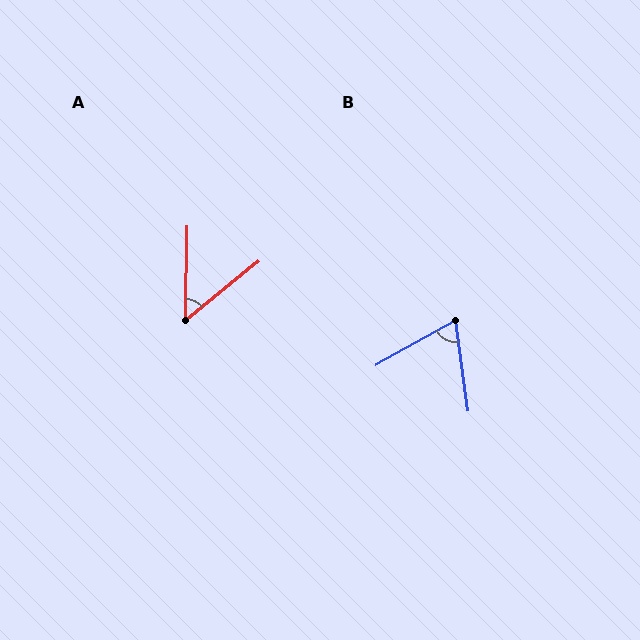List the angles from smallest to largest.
A (50°), B (69°).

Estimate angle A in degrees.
Approximately 50 degrees.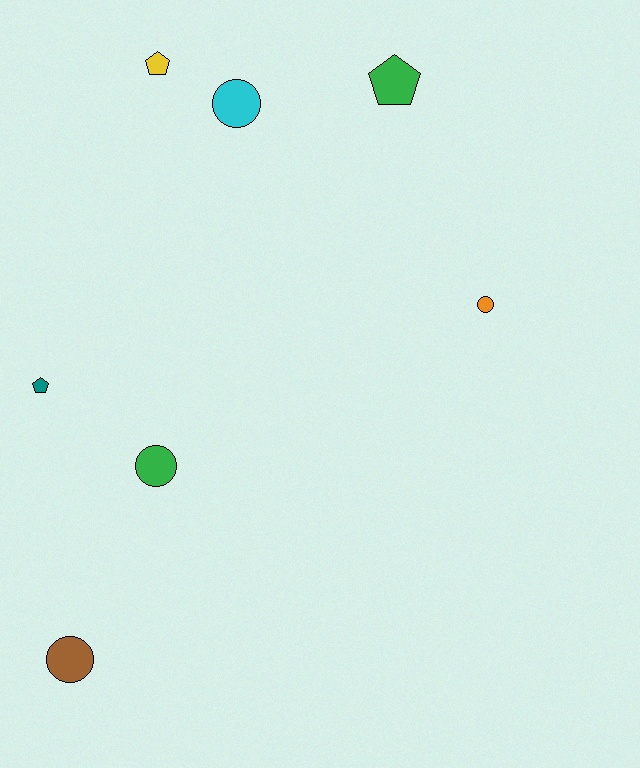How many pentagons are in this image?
There are 3 pentagons.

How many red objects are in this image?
There are no red objects.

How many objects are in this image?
There are 7 objects.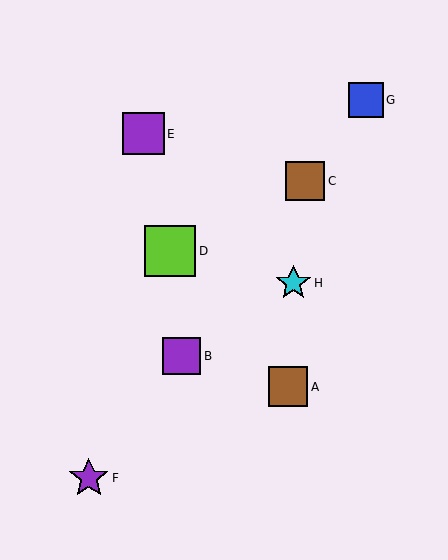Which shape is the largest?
The lime square (labeled D) is the largest.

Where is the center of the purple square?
The center of the purple square is at (144, 134).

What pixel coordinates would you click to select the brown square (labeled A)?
Click at (288, 387) to select the brown square A.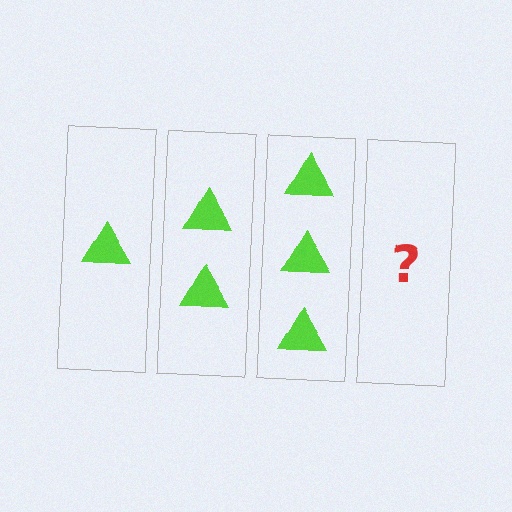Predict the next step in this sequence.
The next step is 4 triangles.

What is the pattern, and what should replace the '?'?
The pattern is that each step adds one more triangle. The '?' should be 4 triangles.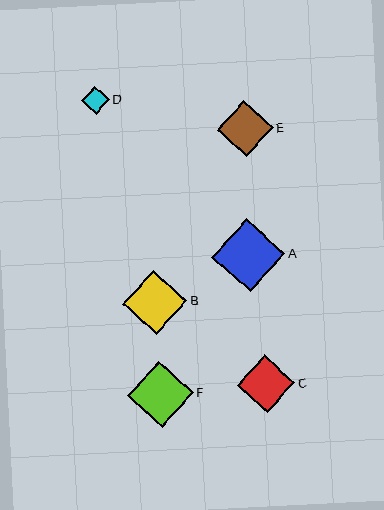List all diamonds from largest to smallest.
From largest to smallest: A, F, B, C, E, D.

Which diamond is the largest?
Diamond A is the largest with a size of approximately 73 pixels.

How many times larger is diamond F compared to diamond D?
Diamond F is approximately 2.4 times the size of diamond D.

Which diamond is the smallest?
Diamond D is the smallest with a size of approximately 28 pixels.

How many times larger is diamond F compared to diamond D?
Diamond F is approximately 2.4 times the size of diamond D.